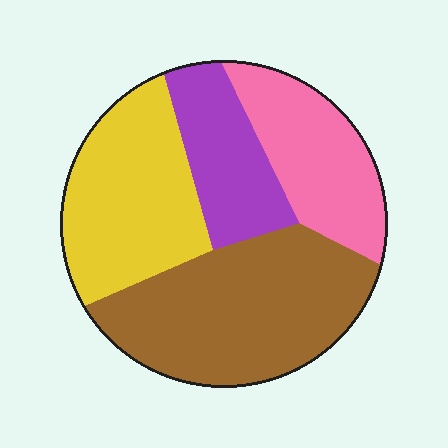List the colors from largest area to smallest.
From largest to smallest: brown, yellow, pink, purple.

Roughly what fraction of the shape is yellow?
Yellow covers 27% of the shape.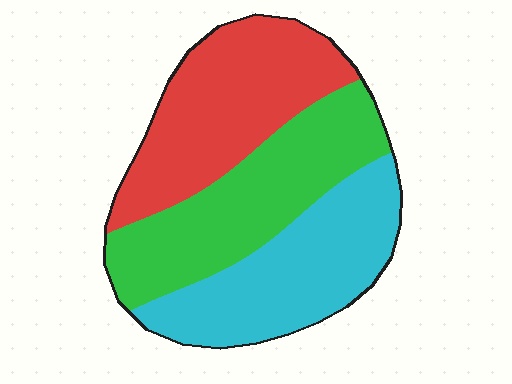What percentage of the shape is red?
Red covers around 35% of the shape.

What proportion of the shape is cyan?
Cyan covers roughly 30% of the shape.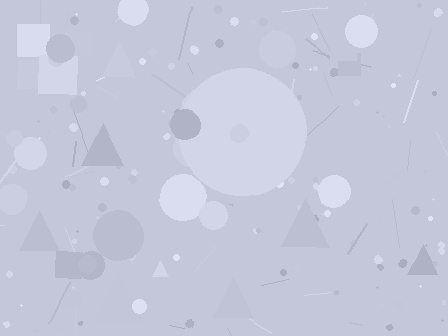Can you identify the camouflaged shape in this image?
The camouflaged shape is a circle.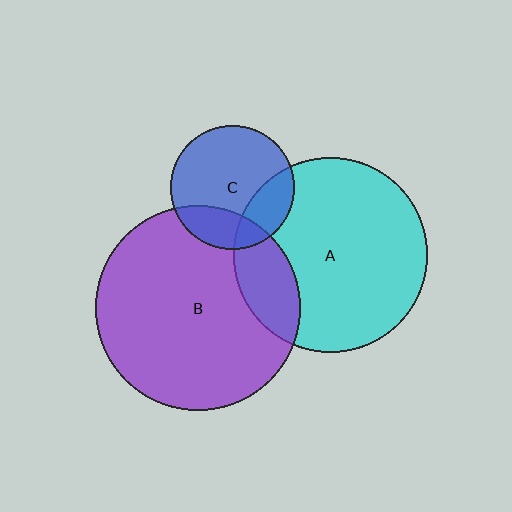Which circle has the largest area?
Circle B (purple).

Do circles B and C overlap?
Yes.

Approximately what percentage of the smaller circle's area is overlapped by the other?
Approximately 20%.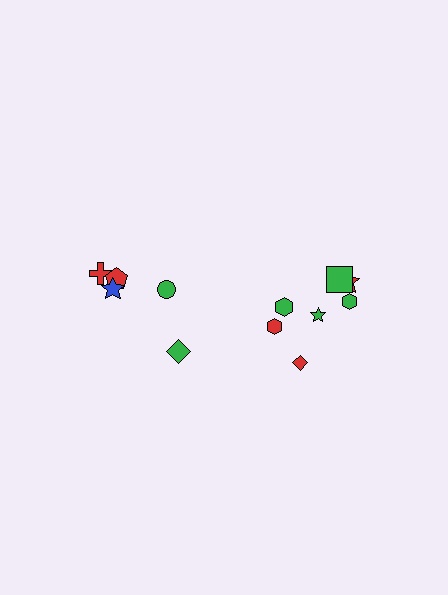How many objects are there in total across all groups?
There are 12 objects.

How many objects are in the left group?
There are 5 objects.